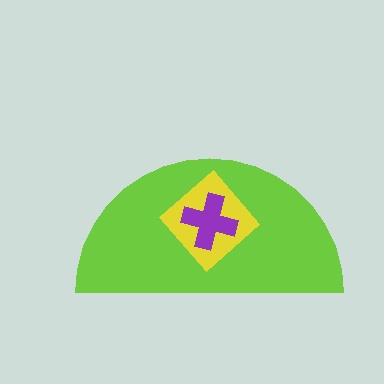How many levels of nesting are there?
3.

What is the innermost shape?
The purple cross.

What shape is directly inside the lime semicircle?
The yellow diamond.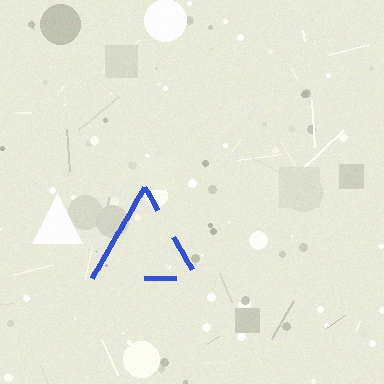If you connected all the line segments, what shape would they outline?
They would outline a triangle.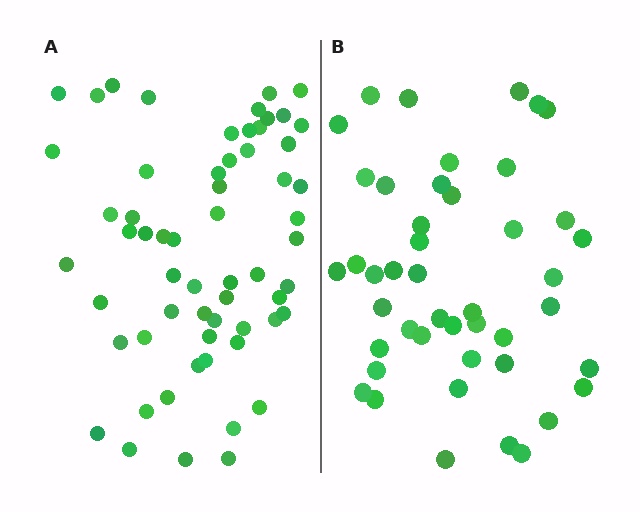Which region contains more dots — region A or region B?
Region A (the left region) has more dots.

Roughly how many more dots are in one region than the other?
Region A has approximately 15 more dots than region B.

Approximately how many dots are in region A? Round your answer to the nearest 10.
About 60 dots.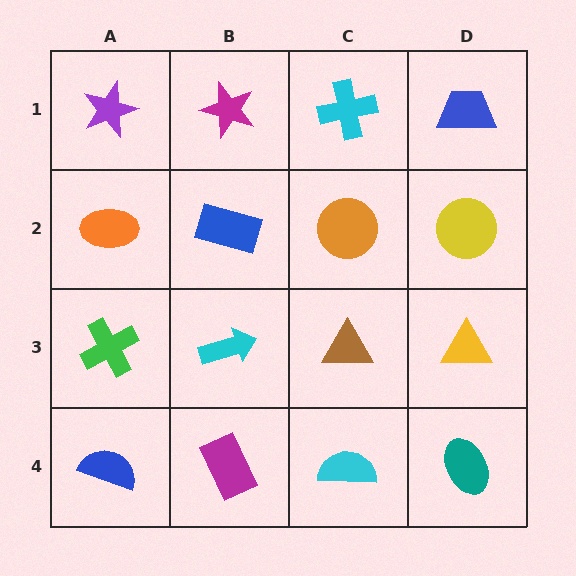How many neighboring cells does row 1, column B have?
3.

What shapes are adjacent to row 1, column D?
A yellow circle (row 2, column D), a cyan cross (row 1, column C).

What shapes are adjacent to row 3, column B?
A blue rectangle (row 2, column B), a magenta rectangle (row 4, column B), a green cross (row 3, column A), a brown triangle (row 3, column C).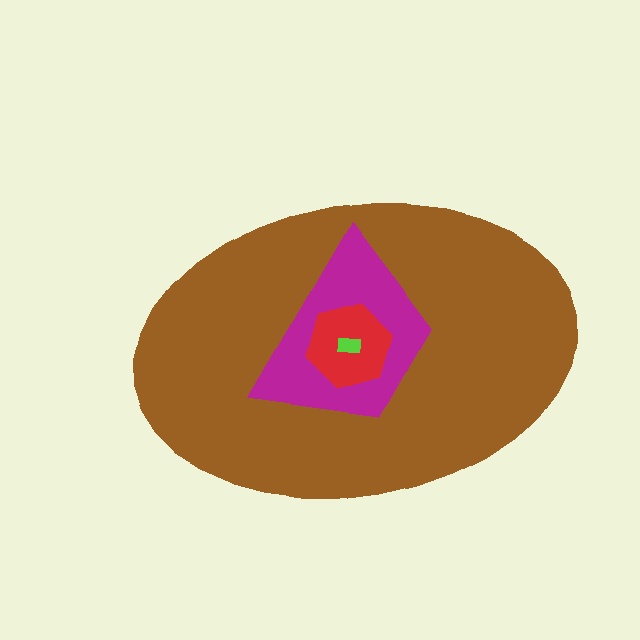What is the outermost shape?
The brown ellipse.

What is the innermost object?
The lime rectangle.